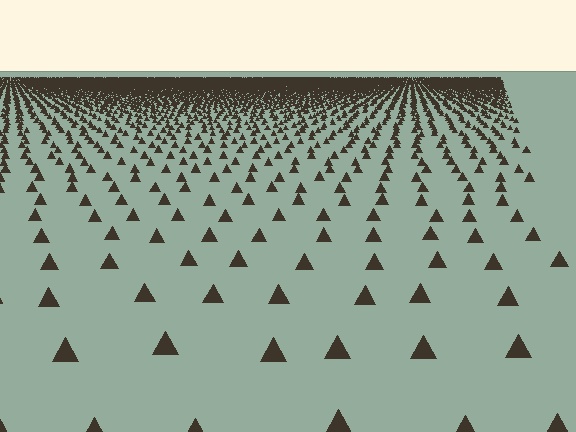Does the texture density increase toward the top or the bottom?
Density increases toward the top.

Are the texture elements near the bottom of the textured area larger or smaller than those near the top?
Larger. Near the bottom, elements are closer to the viewer and appear at a bigger on-screen size.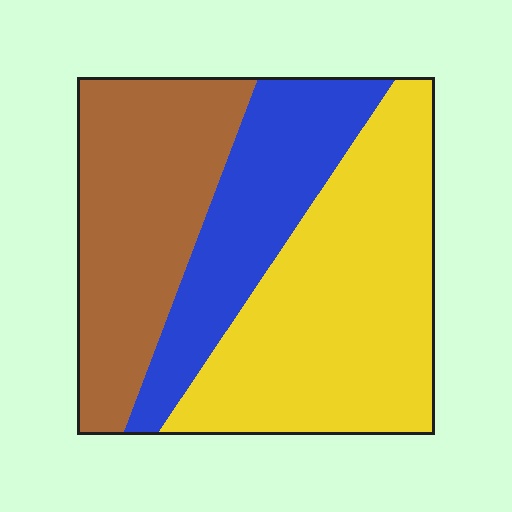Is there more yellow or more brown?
Yellow.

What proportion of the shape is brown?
Brown covers roughly 30% of the shape.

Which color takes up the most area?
Yellow, at roughly 45%.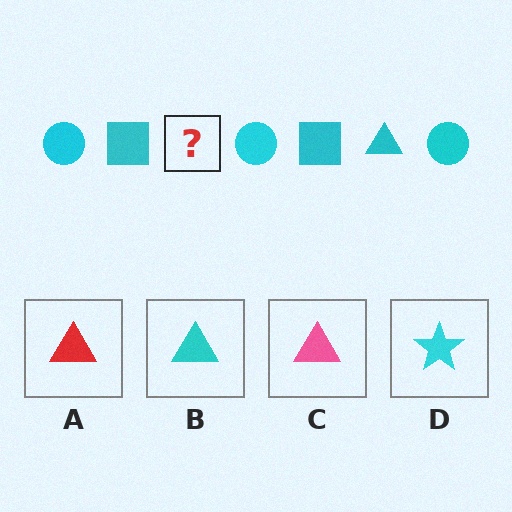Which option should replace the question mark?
Option B.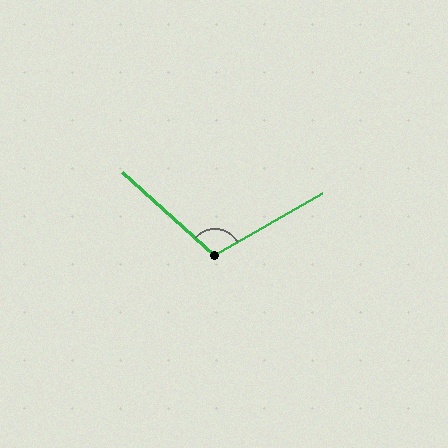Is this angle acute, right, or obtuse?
It is obtuse.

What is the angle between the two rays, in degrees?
Approximately 108 degrees.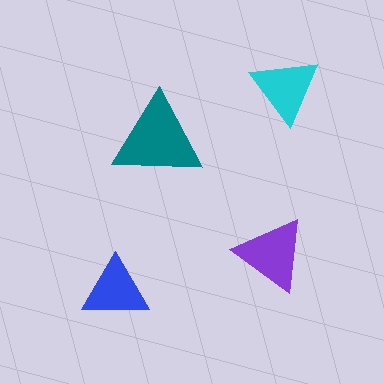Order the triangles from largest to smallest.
the teal one, the purple one, the cyan one, the blue one.